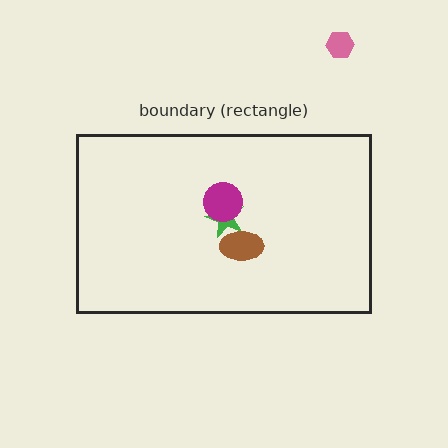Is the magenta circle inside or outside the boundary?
Inside.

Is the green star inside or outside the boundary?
Inside.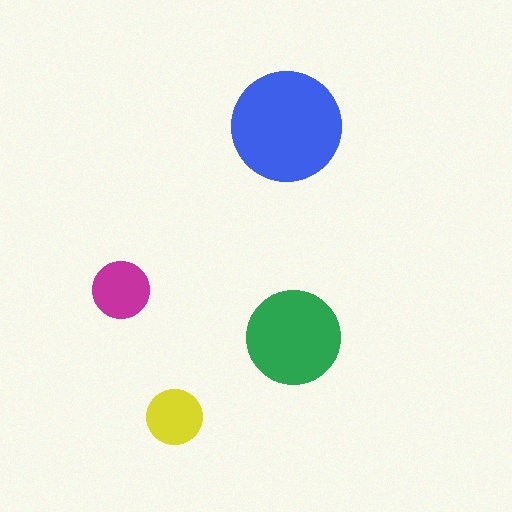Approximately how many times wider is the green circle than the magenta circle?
About 1.5 times wider.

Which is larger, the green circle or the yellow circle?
The green one.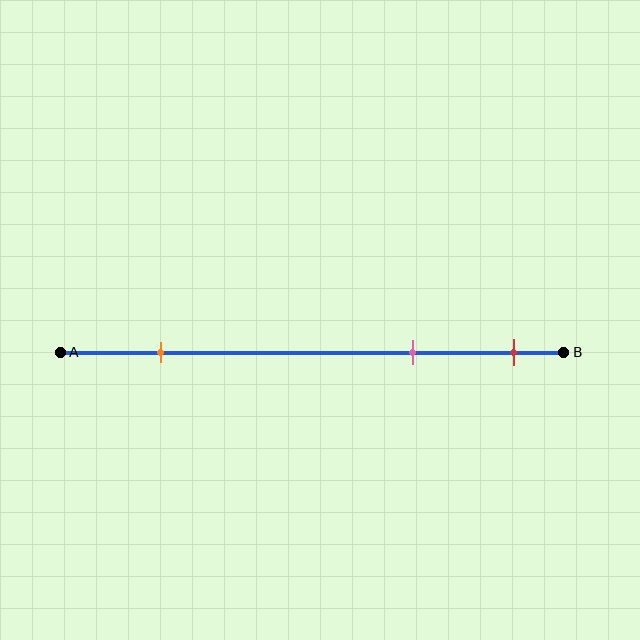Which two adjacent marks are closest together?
The pink and red marks are the closest adjacent pair.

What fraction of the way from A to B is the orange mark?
The orange mark is approximately 20% (0.2) of the way from A to B.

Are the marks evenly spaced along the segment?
No, the marks are not evenly spaced.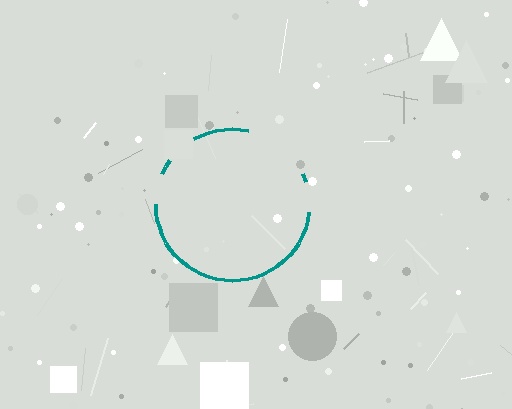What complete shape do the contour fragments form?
The contour fragments form a circle.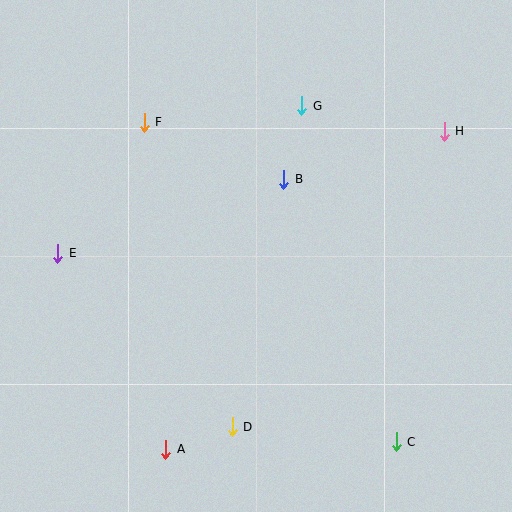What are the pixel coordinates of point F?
Point F is at (144, 122).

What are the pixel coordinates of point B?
Point B is at (284, 179).